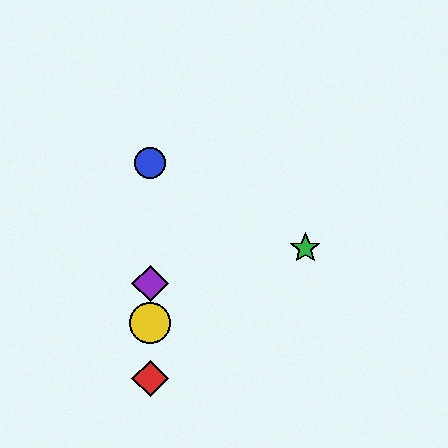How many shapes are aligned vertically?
4 shapes (the red diamond, the blue circle, the yellow circle, the purple diamond) are aligned vertically.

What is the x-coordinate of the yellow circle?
The yellow circle is at x≈150.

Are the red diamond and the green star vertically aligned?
No, the red diamond is at x≈150 and the green star is at x≈305.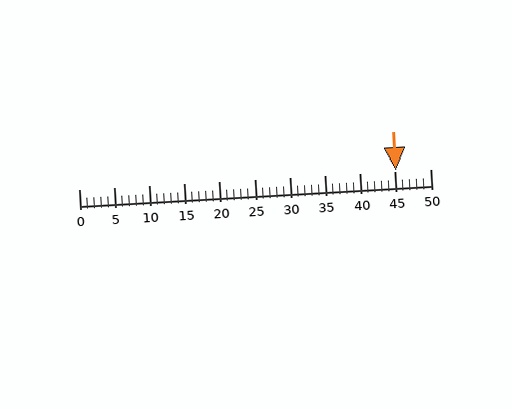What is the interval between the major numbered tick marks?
The major tick marks are spaced 5 units apart.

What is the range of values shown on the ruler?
The ruler shows values from 0 to 50.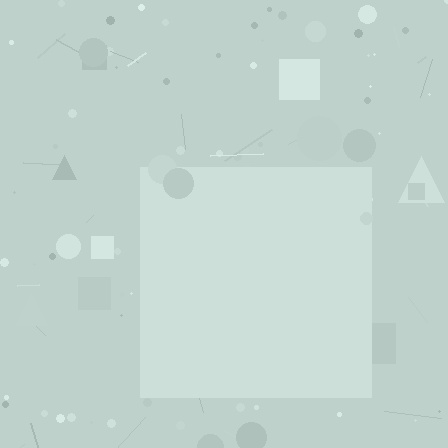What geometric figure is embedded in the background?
A square is embedded in the background.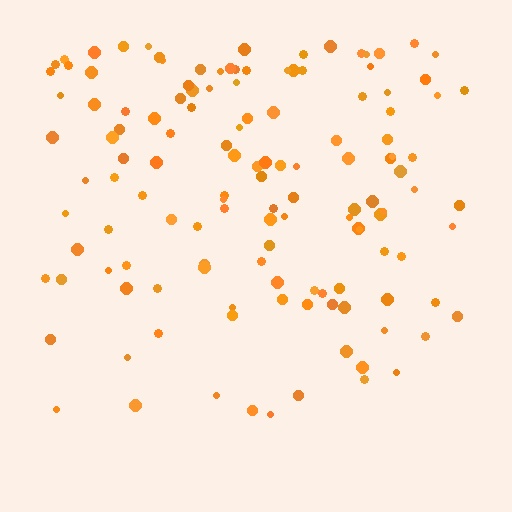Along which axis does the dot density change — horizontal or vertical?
Vertical.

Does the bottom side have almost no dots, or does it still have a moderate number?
Still a moderate number, just noticeably fewer than the top.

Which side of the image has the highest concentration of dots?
The top.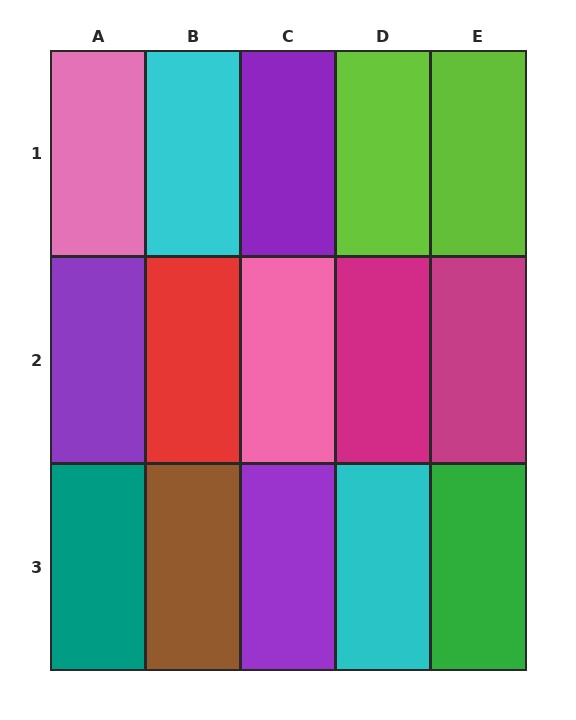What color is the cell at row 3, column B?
Brown.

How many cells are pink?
2 cells are pink.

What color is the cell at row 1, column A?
Pink.